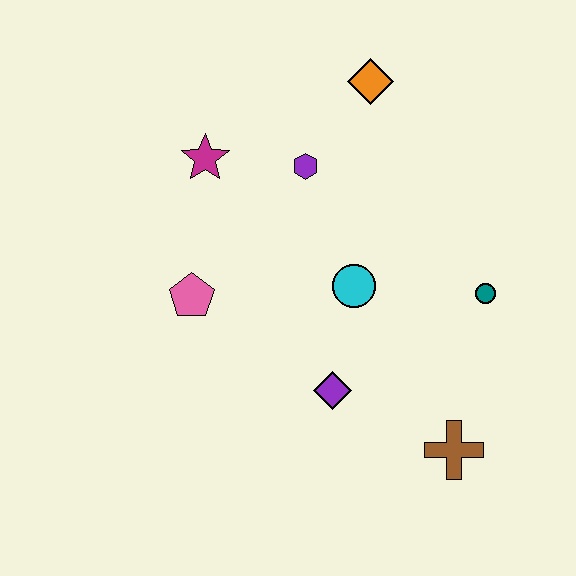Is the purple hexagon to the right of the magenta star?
Yes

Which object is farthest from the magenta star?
The brown cross is farthest from the magenta star.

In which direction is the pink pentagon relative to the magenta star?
The pink pentagon is below the magenta star.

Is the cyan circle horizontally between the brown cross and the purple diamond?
Yes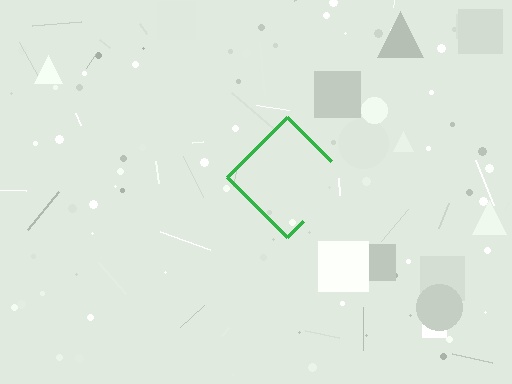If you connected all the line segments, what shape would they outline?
They would outline a diamond.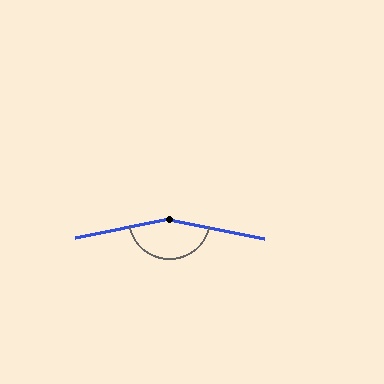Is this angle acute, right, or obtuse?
It is obtuse.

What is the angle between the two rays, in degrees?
Approximately 157 degrees.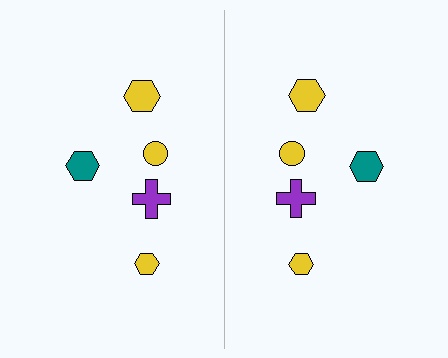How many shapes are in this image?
There are 10 shapes in this image.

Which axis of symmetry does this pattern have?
The pattern has a vertical axis of symmetry running through the center of the image.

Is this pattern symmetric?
Yes, this pattern has bilateral (reflection) symmetry.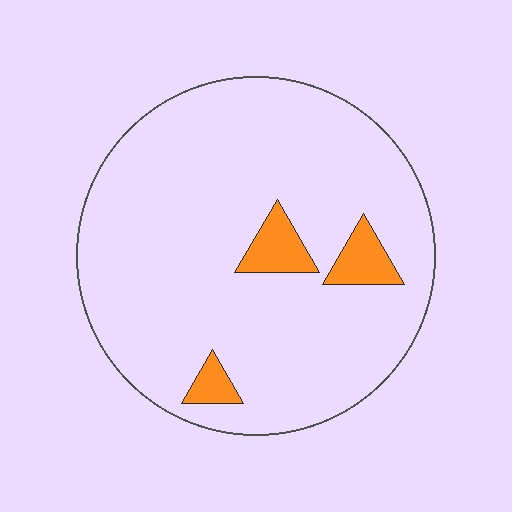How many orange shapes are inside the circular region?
3.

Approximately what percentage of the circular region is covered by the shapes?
Approximately 10%.